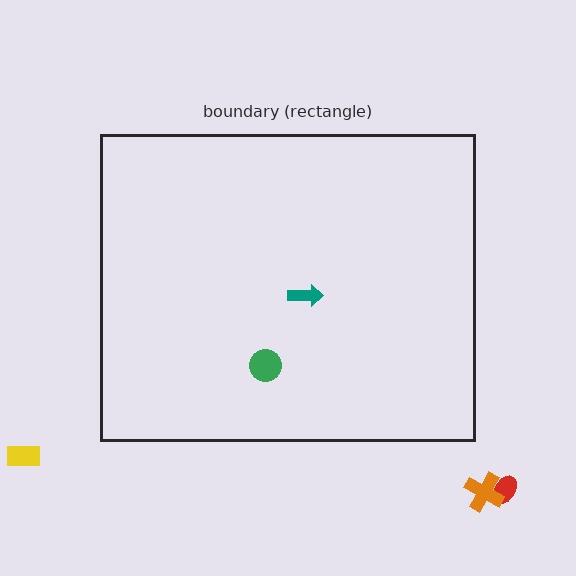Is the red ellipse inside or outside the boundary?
Outside.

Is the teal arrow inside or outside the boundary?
Inside.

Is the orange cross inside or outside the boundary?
Outside.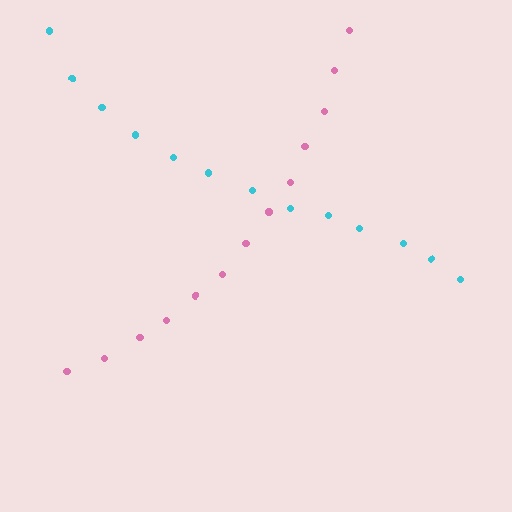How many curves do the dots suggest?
There are 2 distinct paths.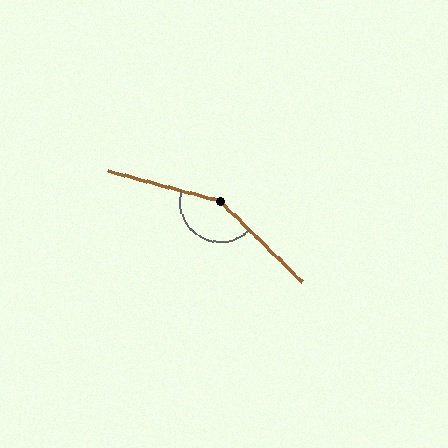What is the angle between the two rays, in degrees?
Approximately 150 degrees.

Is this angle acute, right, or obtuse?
It is obtuse.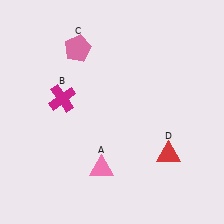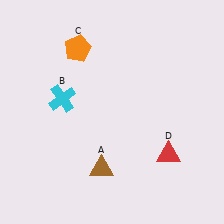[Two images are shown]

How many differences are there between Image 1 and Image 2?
There are 3 differences between the two images.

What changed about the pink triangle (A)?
In Image 1, A is pink. In Image 2, it changed to brown.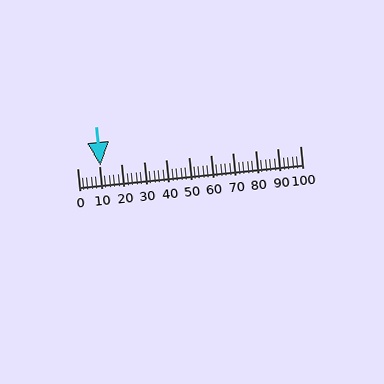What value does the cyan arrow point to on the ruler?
The cyan arrow points to approximately 11.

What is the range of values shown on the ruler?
The ruler shows values from 0 to 100.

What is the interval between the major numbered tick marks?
The major tick marks are spaced 10 units apart.